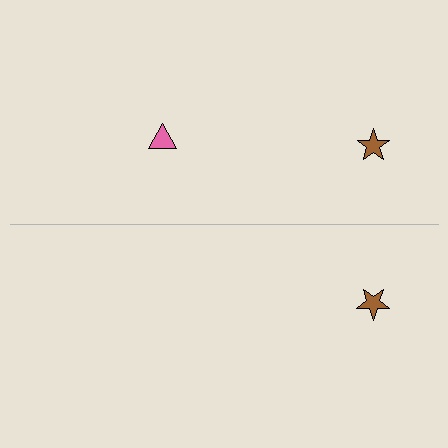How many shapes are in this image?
There are 3 shapes in this image.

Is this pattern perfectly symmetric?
No, the pattern is not perfectly symmetric. A pink triangle is missing from the bottom side.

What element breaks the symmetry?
A pink triangle is missing from the bottom side.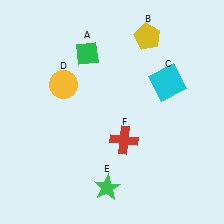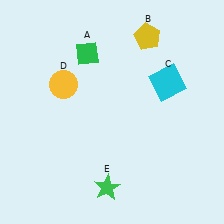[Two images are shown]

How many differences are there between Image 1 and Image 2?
There is 1 difference between the two images.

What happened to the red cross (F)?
The red cross (F) was removed in Image 2. It was in the bottom-right area of Image 1.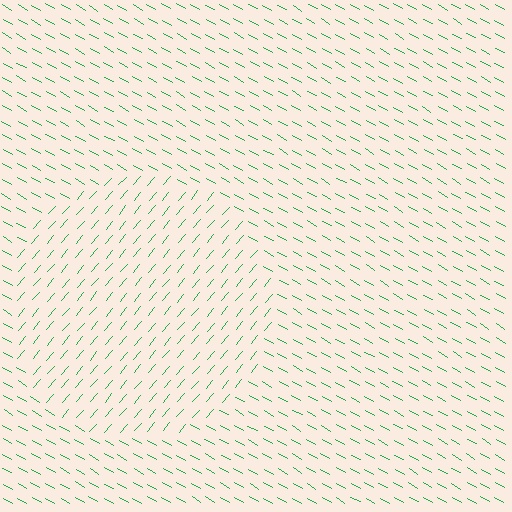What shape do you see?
I see a circle.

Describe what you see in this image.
The image is filled with small green line segments. A circle region in the image has lines oriented differently from the surrounding lines, creating a visible texture boundary.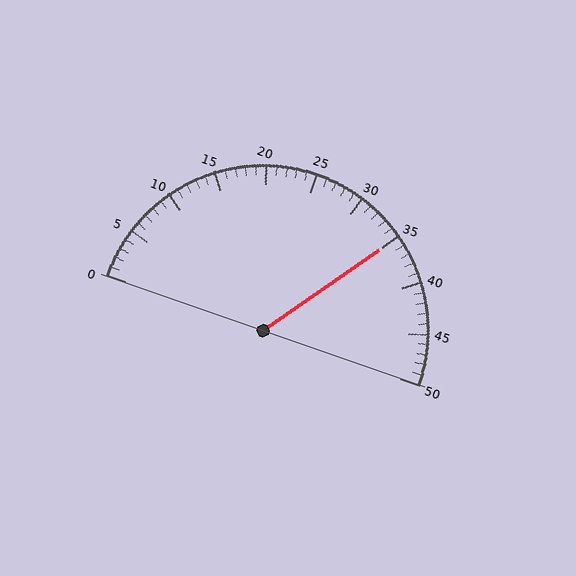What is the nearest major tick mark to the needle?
The nearest major tick mark is 35.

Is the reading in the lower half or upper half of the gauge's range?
The reading is in the upper half of the range (0 to 50).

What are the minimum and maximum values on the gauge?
The gauge ranges from 0 to 50.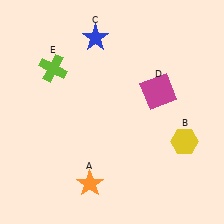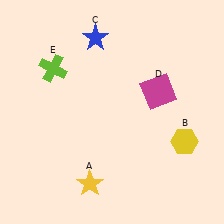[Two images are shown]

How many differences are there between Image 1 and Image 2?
There is 1 difference between the two images.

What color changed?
The star (A) changed from orange in Image 1 to yellow in Image 2.